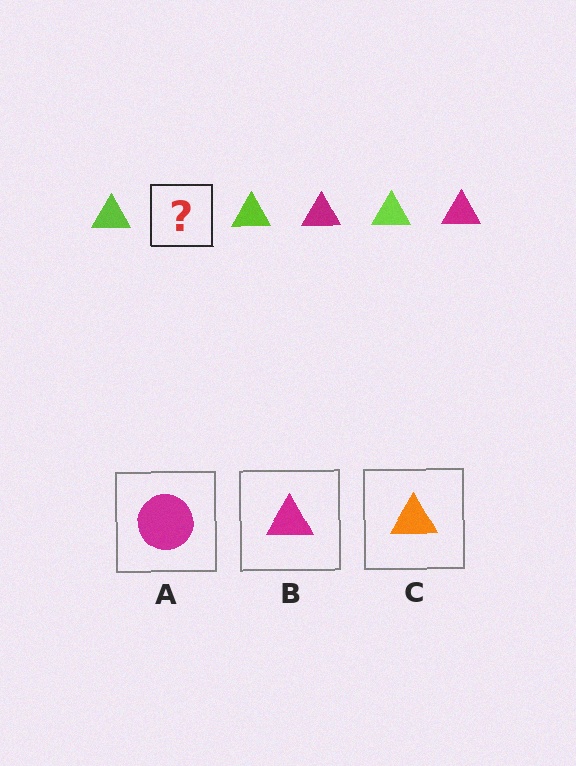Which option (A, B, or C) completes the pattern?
B.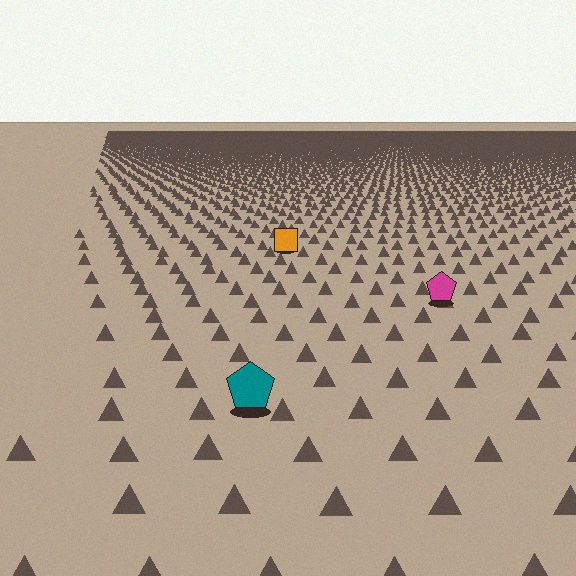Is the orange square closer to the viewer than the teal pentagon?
No. The teal pentagon is closer — you can tell from the texture gradient: the ground texture is coarser near it.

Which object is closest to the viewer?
The teal pentagon is closest. The texture marks near it are larger and more spread out.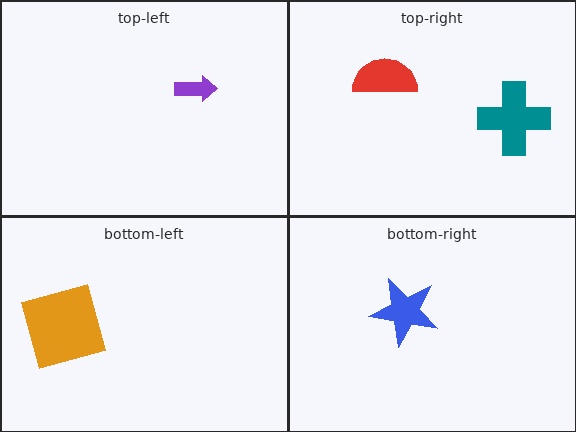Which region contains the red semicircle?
The top-right region.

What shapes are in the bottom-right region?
The blue star.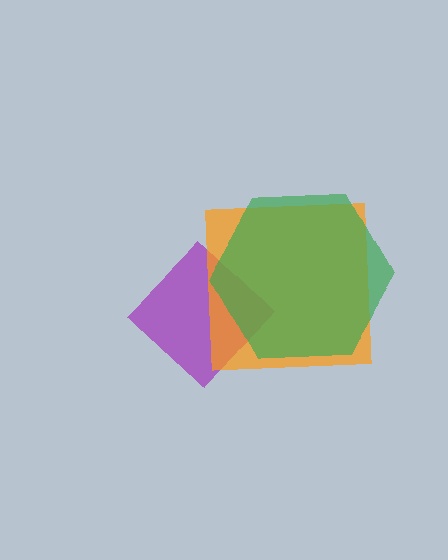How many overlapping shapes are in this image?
There are 3 overlapping shapes in the image.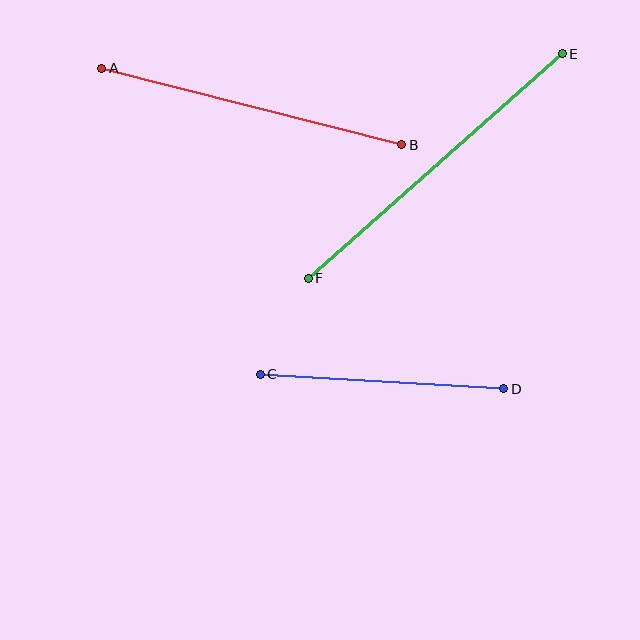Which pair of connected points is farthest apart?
Points E and F are farthest apart.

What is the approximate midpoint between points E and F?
The midpoint is at approximately (435, 166) pixels.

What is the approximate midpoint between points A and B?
The midpoint is at approximately (252, 107) pixels.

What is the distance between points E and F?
The distance is approximately 339 pixels.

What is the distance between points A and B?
The distance is approximately 310 pixels.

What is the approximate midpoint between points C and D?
The midpoint is at approximately (382, 381) pixels.